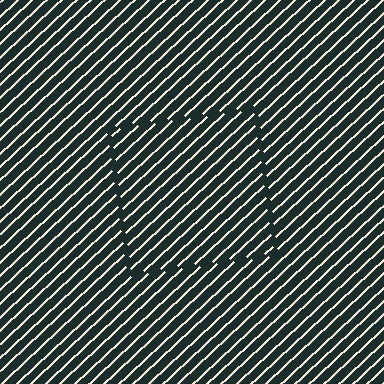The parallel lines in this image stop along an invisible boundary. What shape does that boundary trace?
An illusory square. The interior of the shape contains the same grating, shifted by half a period — the contour is defined by the phase discontinuity where line-ends from the inner and outer gratings abut.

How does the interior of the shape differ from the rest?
The interior of the shape contains the same grating, shifted by half a period — the contour is defined by the phase discontinuity where line-ends from the inner and outer gratings abut.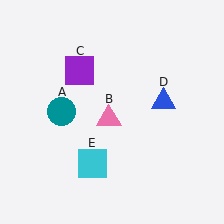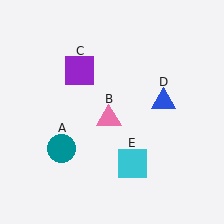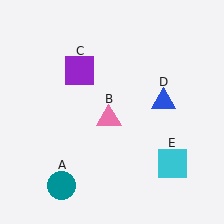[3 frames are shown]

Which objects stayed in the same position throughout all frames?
Pink triangle (object B) and purple square (object C) and blue triangle (object D) remained stationary.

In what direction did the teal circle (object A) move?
The teal circle (object A) moved down.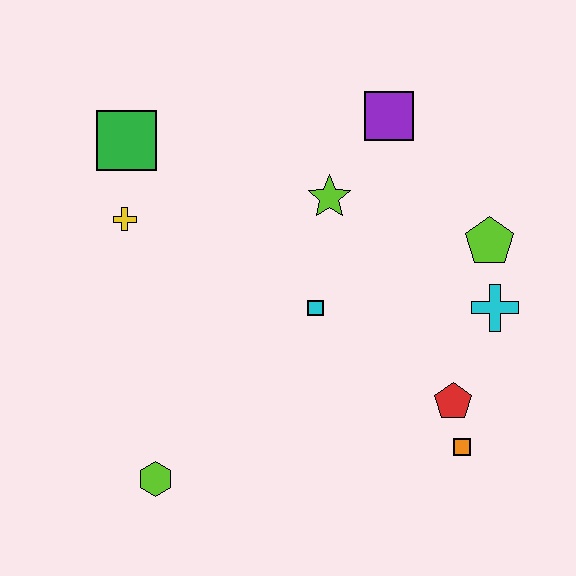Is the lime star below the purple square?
Yes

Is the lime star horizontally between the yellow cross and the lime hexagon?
No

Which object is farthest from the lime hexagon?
The purple square is farthest from the lime hexagon.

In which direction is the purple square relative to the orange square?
The purple square is above the orange square.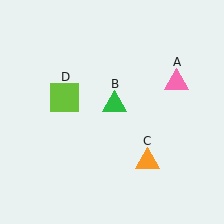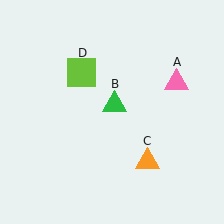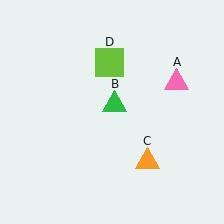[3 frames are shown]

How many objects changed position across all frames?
1 object changed position: lime square (object D).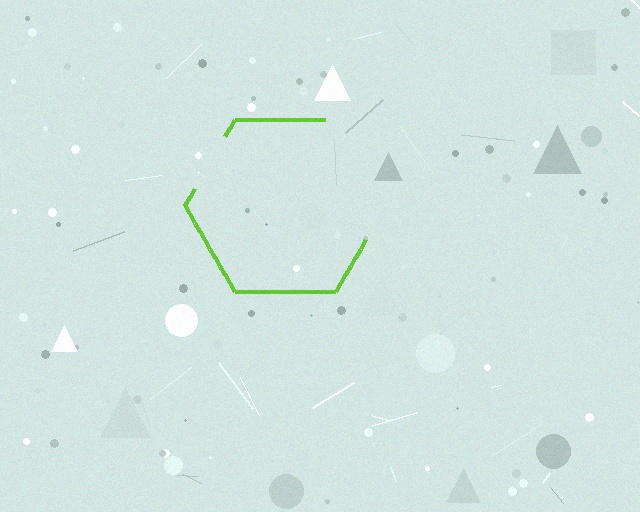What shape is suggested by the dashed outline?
The dashed outline suggests a hexagon.